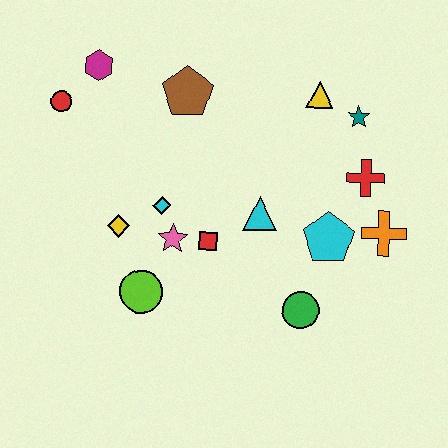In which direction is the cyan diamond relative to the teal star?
The cyan diamond is to the left of the teal star.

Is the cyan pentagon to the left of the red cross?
Yes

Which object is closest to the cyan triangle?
The red square is closest to the cyan triangle.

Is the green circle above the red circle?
No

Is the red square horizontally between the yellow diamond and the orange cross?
Yes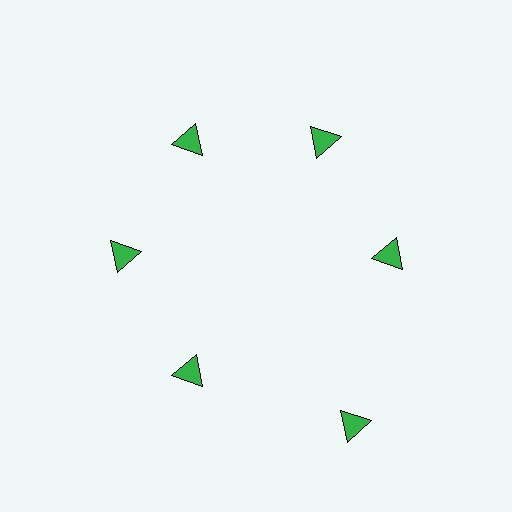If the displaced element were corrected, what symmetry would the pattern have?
It would have 6-fold rotational symmetry — the pattern would map onto itself every 60 degrees.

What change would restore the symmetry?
The symmetry would be restored by moving it inward, back onto the ring so that all 6 triangles sit at equal angles and equal distance from the center.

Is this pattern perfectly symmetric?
No. The 6 green triangles are arranged in a ring, but one element near the 5 o'clock position is pushed outward from the center, breaking the 6-fold rotational symmetry.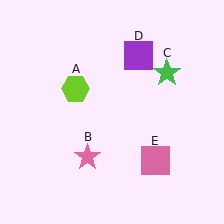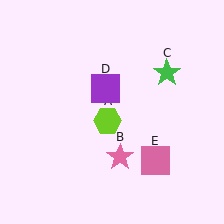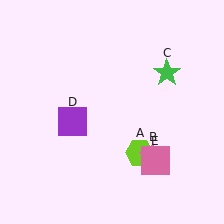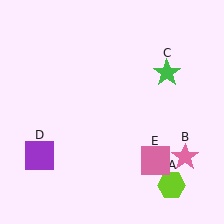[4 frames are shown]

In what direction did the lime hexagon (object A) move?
The lime hexagon (object A) moved down and to the right.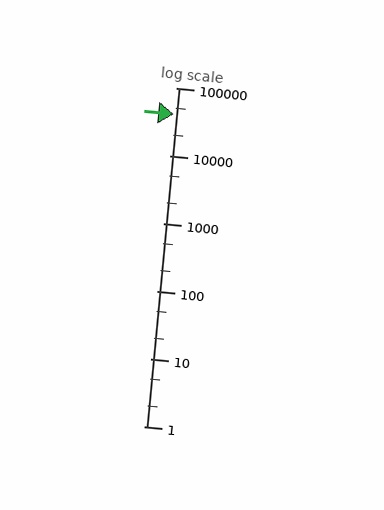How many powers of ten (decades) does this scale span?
The scale spans 5 decades, from 1 to 100000.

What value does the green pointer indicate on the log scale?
The pointer indicates approximately 41000.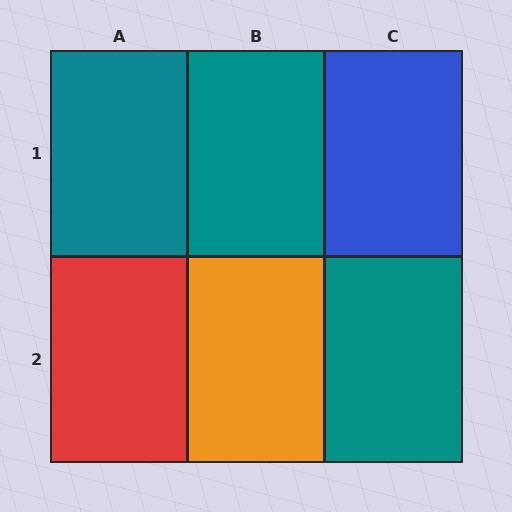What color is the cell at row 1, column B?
Teal.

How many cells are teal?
3 cells are teal.